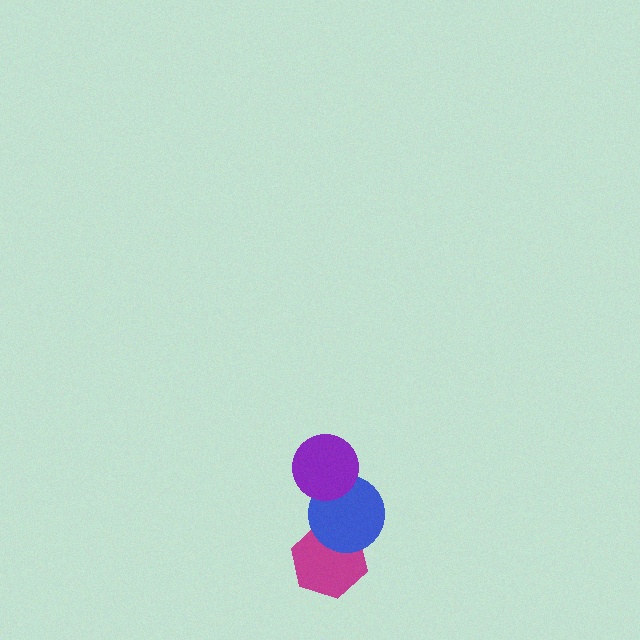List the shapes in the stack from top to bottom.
From top to bottom: the purple circle, the blue circle, the magenta hexagon.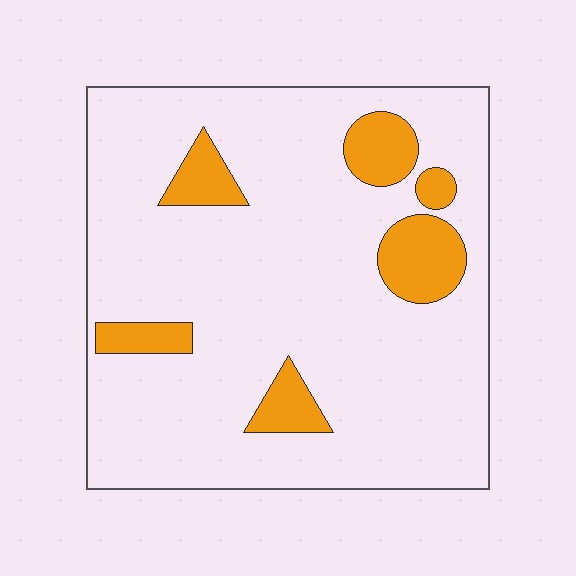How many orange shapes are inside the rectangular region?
6.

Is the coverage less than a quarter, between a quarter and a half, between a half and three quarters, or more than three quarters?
Less than a quarter.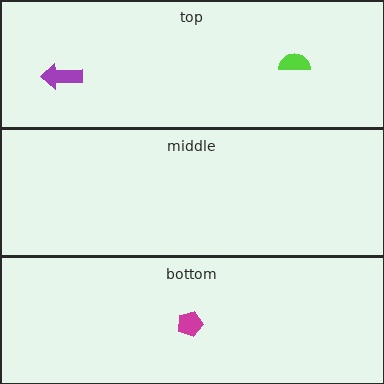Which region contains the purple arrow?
The top region.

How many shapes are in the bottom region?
1.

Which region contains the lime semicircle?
The top region.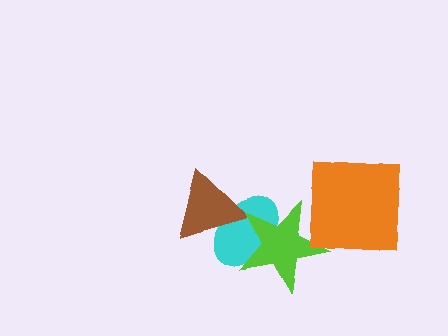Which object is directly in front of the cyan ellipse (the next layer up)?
The brown triangle is directly in front of the cyan ellipse.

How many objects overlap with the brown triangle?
1 object overlaps with the brown triangle.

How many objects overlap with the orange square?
0 objects overlap with the orange square.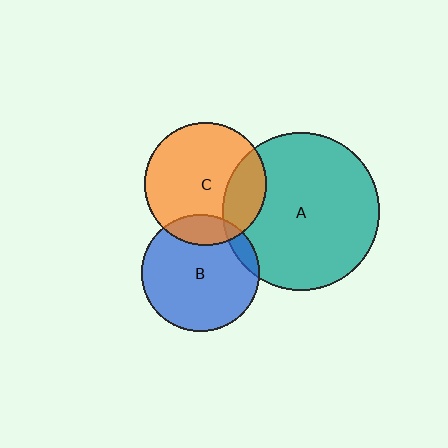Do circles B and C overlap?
Yes.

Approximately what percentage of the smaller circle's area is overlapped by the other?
Approximately 15%.